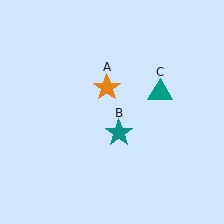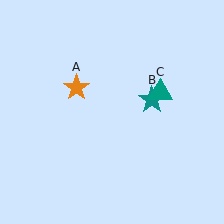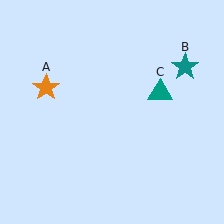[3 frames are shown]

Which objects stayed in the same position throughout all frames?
Teal triangle (object C) remained stationary.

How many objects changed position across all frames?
2 objects changed position: orange star (object A), teal star (object B).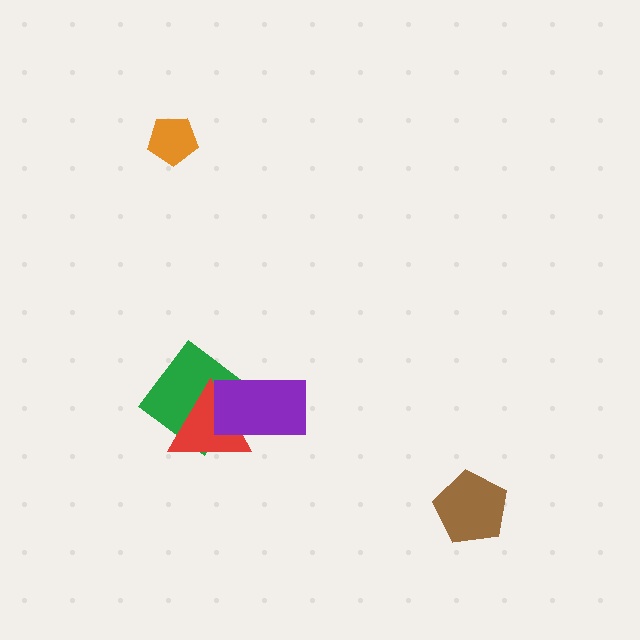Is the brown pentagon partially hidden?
No, no other shape covers it.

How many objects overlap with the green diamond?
2 objects overlap with the green diamond.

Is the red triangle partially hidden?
Yes, it is partially covered by another shape.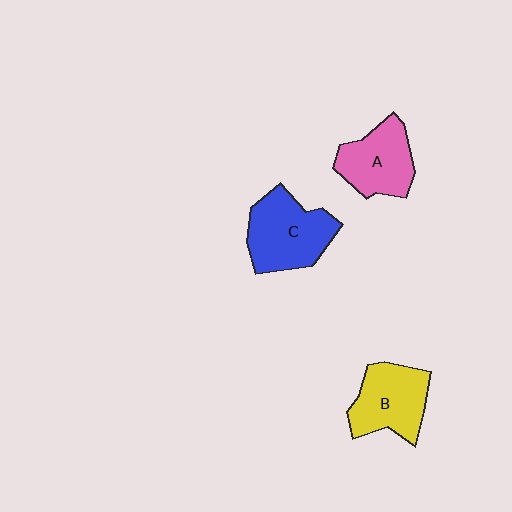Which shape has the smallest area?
Shape A (pink).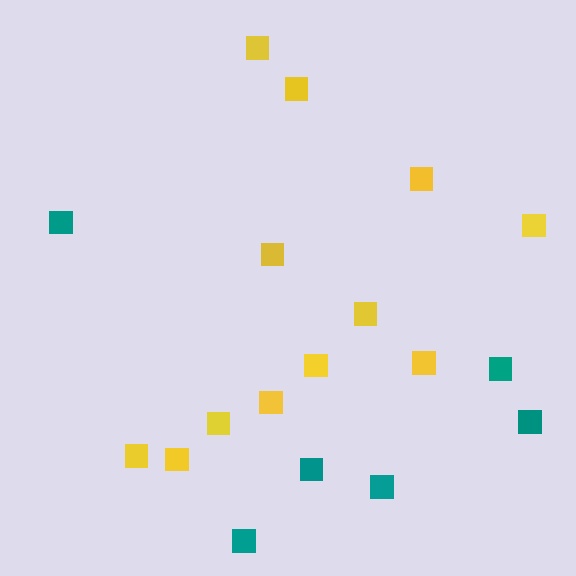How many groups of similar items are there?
There are 2 groups: one group of yellow squares (12) and one group of teal squares (6).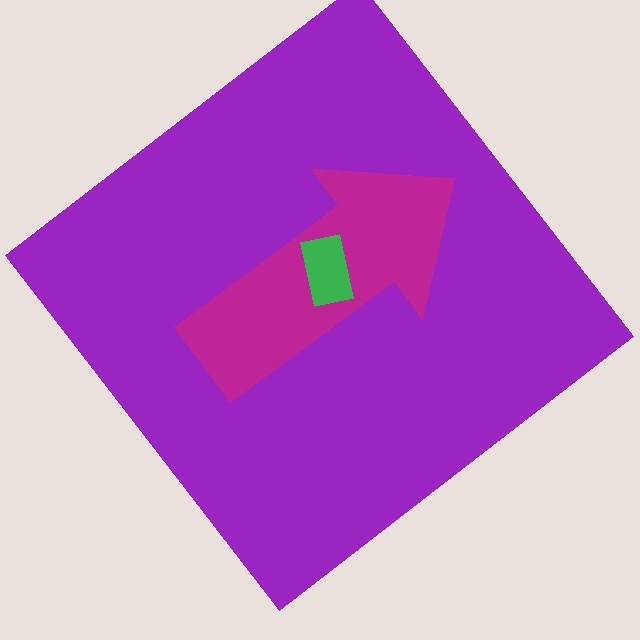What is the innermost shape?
The green rectangle.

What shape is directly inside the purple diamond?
The magenta arrow.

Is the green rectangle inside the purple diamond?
Yes.